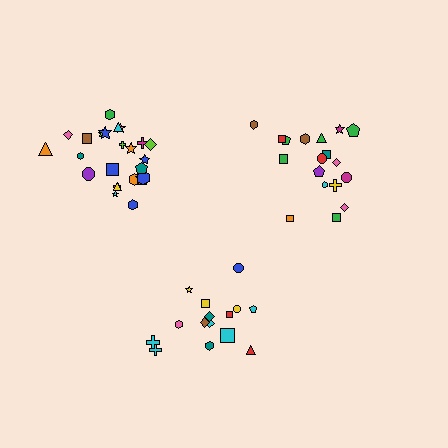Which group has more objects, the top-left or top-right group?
The top-left group.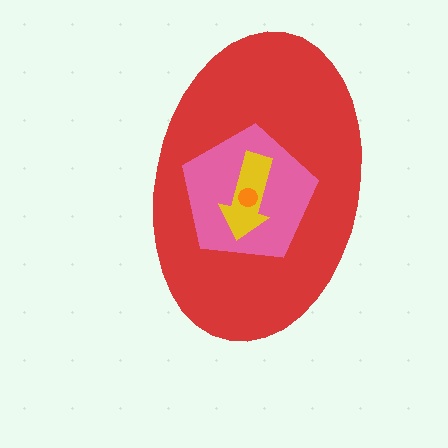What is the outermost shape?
The red ellipse.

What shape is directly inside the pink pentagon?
The yellow arrow.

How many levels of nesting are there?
4.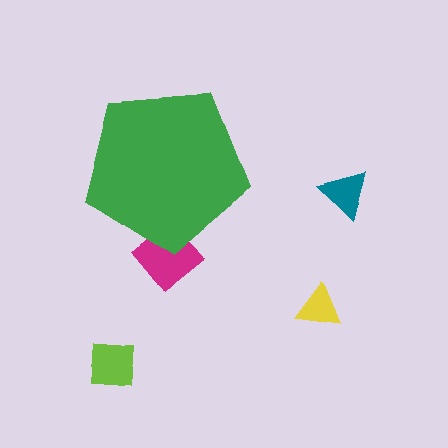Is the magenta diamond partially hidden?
Yes, the magenta diamond is partially hidden behind the green pentagon.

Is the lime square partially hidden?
No, the lime square is fully visible.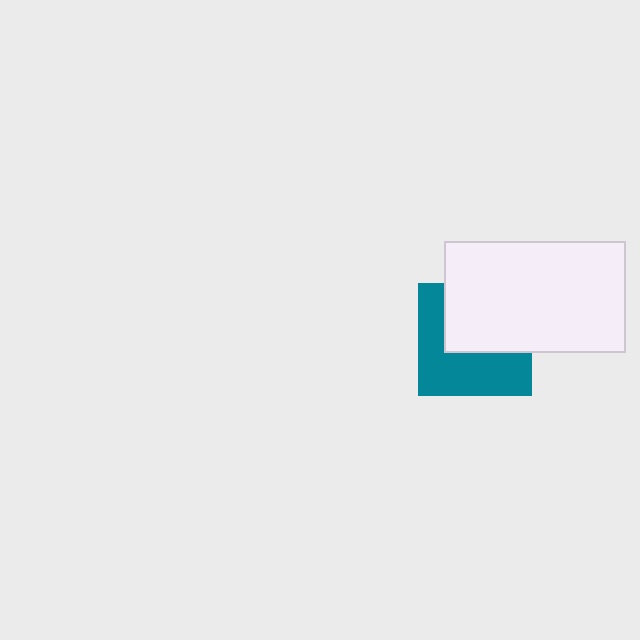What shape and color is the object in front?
The object in front is a white rectangle.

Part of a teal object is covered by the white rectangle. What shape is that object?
It is a square.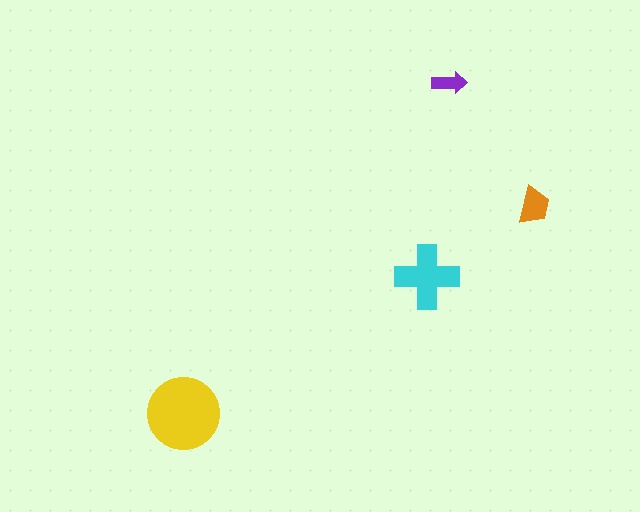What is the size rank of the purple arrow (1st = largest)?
4th.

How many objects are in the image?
There are 4 objects in the image.